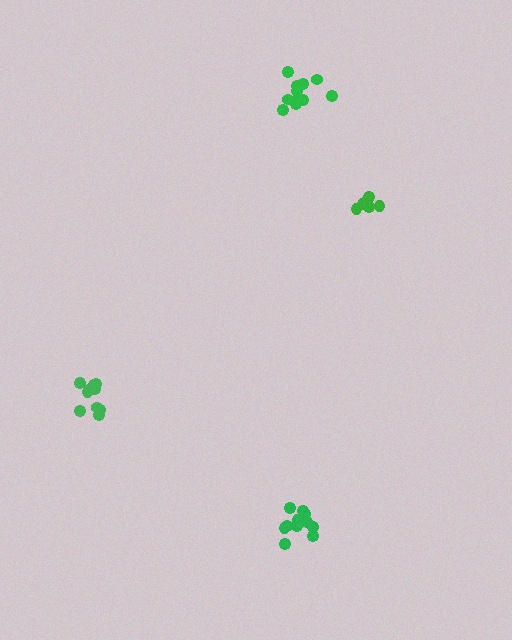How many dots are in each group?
Group 1: 11 dots, Group 2: 10 dots, Group 3: 12 dots, Group 4: 7 dots (40 total).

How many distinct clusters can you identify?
There are 4 distinct clusters.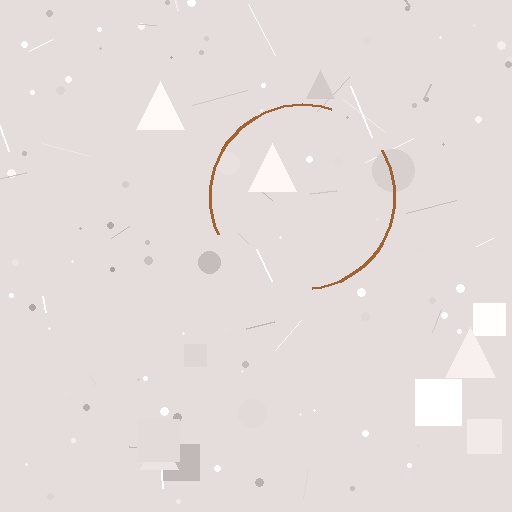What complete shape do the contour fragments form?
The contour fragments form a circle.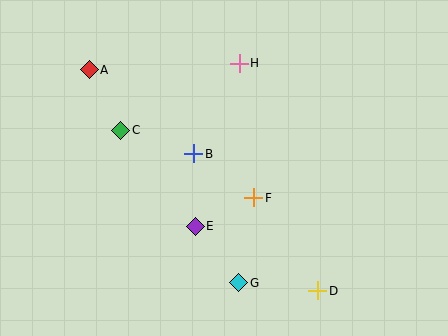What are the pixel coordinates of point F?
Point F is at (254, 198).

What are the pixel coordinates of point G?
Point G is at (239, 283).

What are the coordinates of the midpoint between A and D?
The midpoint between A and D is at (203, 180).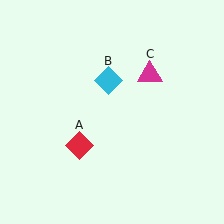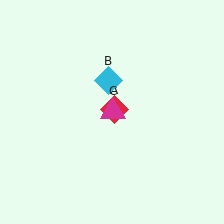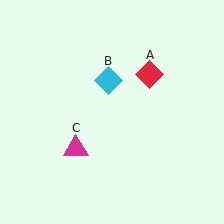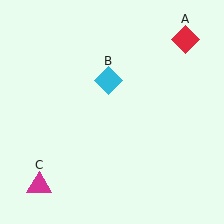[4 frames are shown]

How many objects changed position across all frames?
2 objects changed position: red diamond (object A), magenta triangle (object C).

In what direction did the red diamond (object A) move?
The red diamond (object A) moved up and to the right.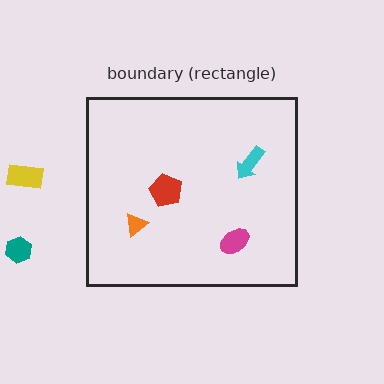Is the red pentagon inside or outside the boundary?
Inside.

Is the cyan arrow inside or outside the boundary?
Inside.